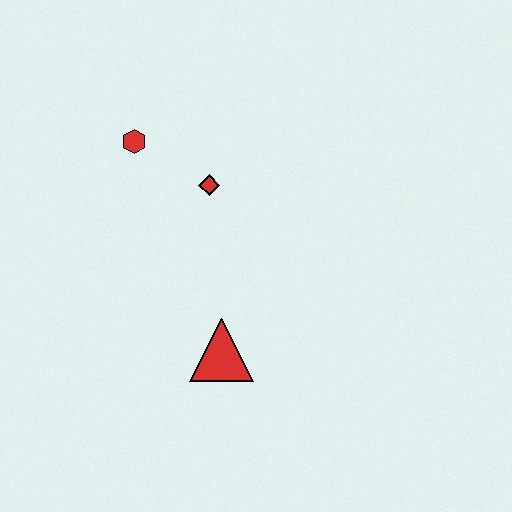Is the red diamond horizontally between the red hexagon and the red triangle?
Yes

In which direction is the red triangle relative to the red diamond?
The red triangle is below the red diamond.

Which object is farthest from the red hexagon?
The red triangle is farthest from the red hexagon.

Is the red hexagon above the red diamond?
Yes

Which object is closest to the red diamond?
The red hexagon is closest to the red diamond.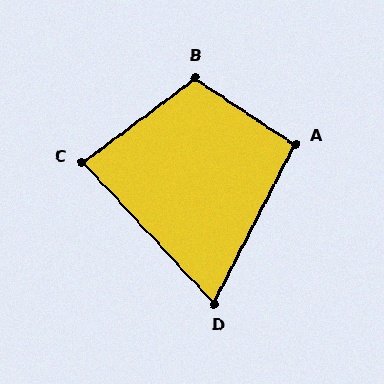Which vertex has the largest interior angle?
B, at approximately 110 degrees.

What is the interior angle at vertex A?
Approximately 96 degrees (obtuse).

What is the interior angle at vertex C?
Approximately 84 degrees (acute).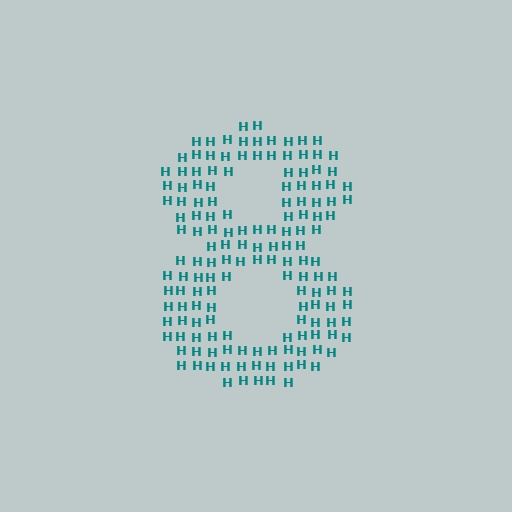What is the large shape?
The large shape is the digit 8.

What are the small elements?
The small elements are letter H's.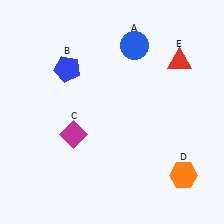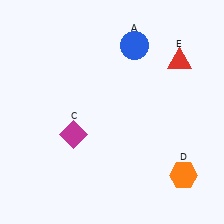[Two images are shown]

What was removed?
The blue pentagon (B) was removed in Image 2.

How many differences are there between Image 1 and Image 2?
There is 1 difference between the two images.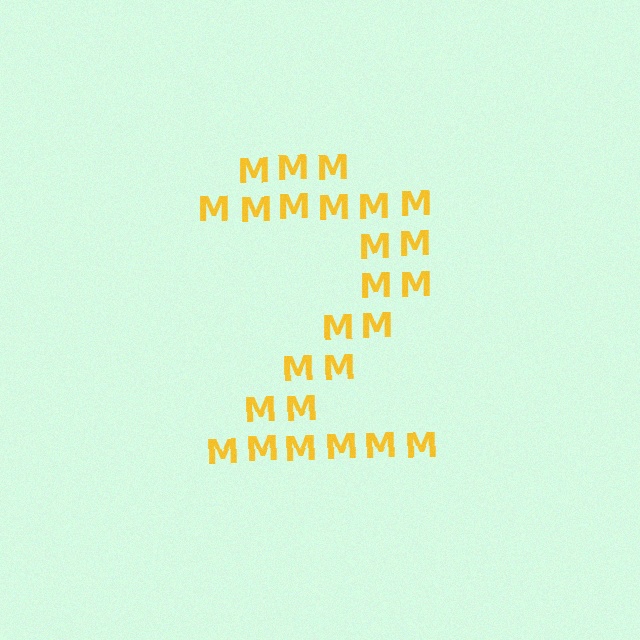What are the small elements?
The small elements are letter M's.